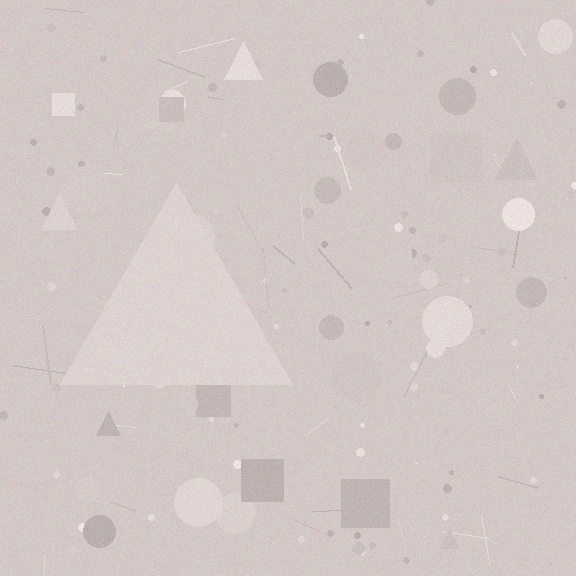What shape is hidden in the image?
A triangle is hidden in the image.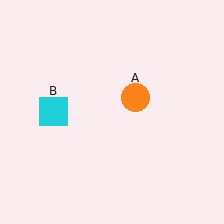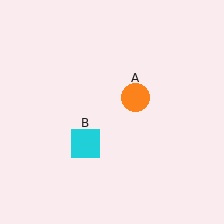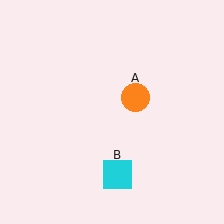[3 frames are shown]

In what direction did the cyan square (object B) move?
The cyan square (object B) moved down and to the right.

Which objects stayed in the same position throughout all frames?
Orange circle (object A) remained stationary.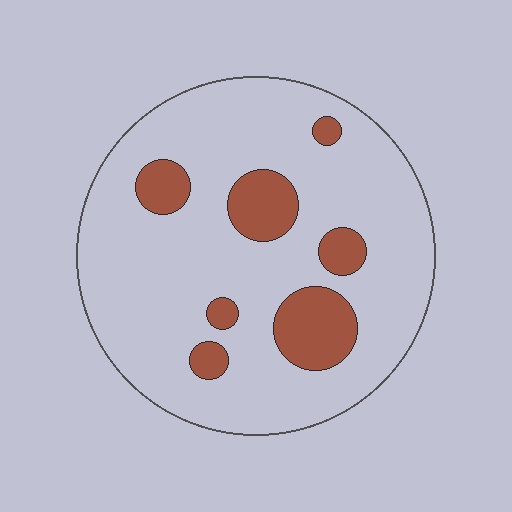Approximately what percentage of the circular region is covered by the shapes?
Approximately 15%.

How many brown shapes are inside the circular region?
7.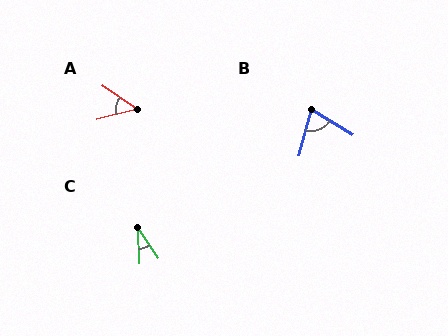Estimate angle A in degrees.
Approximately 48 degrees.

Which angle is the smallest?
C, at approximately 31 degrees.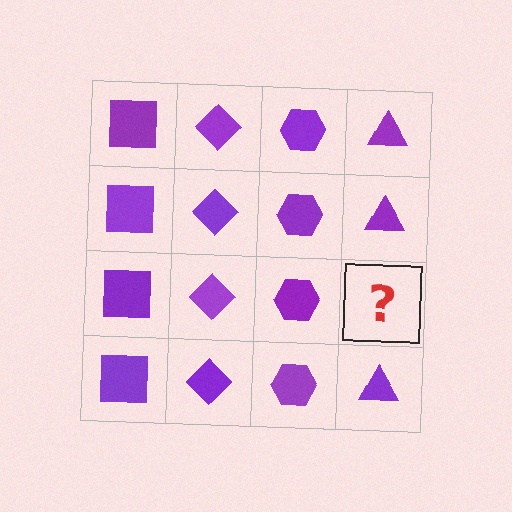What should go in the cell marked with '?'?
The missing cell should contain a purple triangle.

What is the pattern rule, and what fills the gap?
The rule is that each column has a consistent shape. The gap should be filled with a purple triangle.